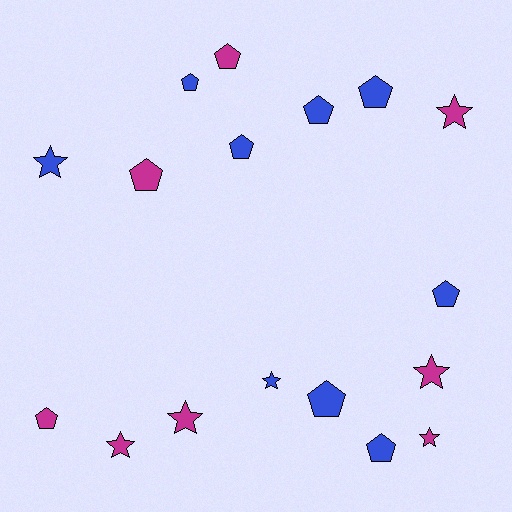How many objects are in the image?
There are 17 objects.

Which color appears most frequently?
Blue, with 9 objects.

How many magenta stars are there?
There are 5 magenta stars.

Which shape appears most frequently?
Pentagon, with 10 objects.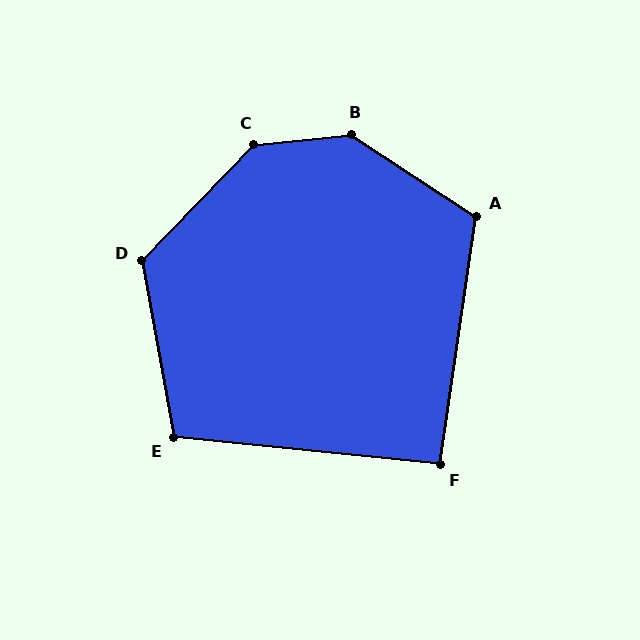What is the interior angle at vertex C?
Approximately 139 degrees (obtuse).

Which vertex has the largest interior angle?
B, at approximately 141 degrees.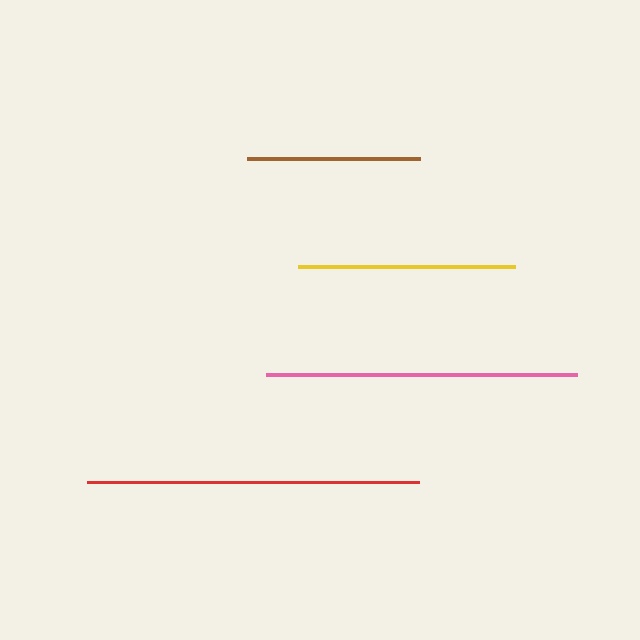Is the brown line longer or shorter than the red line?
The red line is longer than the brown line.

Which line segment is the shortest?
The brown line is the shortest at approximately 173 pixels.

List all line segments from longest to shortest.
From longest to shortest: red, pink, yellow, brown.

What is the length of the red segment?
The red segment is approximately 332 pixels long.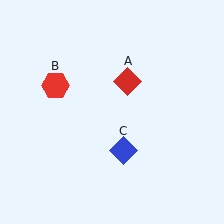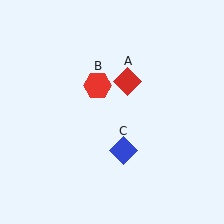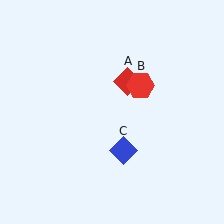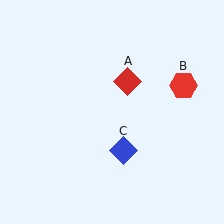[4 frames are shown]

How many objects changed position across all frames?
1 object changed position: red hexagon (object B).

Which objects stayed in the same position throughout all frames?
Red diamond (object A) and blue diamond (object C) remained stationary.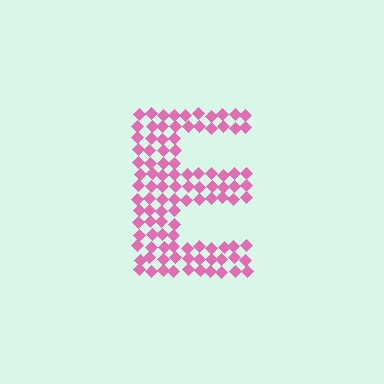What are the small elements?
The small elements are diamonds.